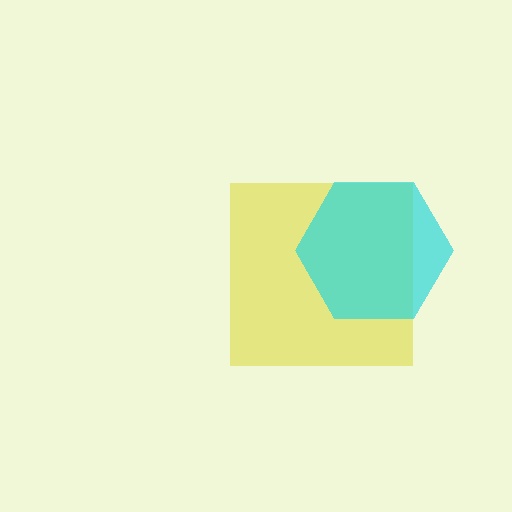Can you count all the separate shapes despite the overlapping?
Yes, there are 2 separate shapes.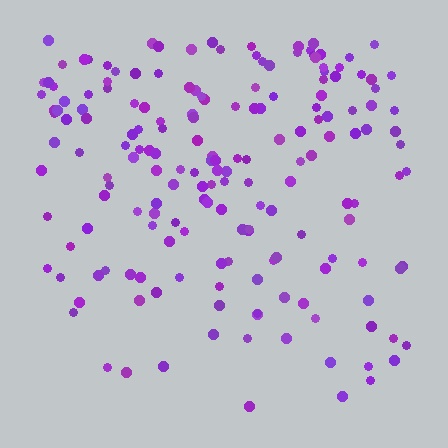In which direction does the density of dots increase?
From bottom to top, with the top side densest.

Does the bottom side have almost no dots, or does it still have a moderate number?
Still a moderate number, just noticeably fewer than the top.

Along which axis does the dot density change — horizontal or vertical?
Vertical.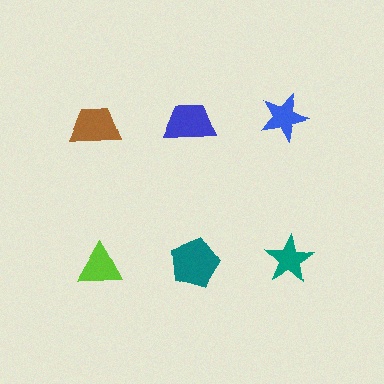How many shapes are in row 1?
3 shapes.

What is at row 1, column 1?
A brown trapezoid.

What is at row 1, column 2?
A blue trapezoid.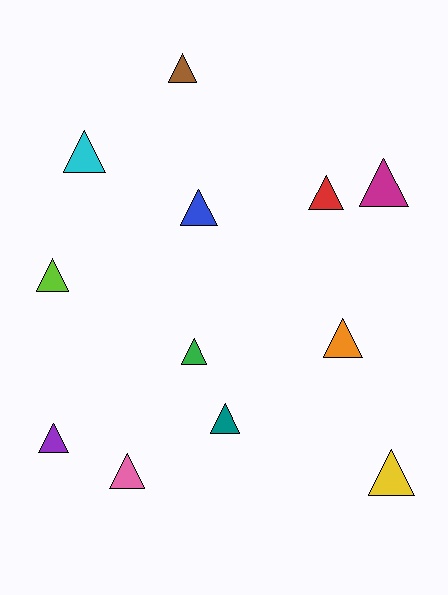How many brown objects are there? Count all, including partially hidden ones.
There is 1 brown object.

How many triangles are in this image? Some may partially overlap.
There are 12 triangles.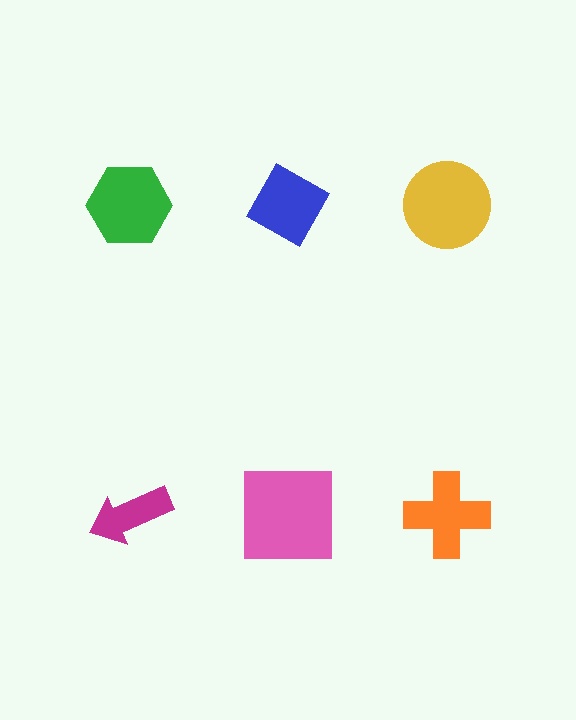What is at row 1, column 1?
A green hexagon.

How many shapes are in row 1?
3 shapes.